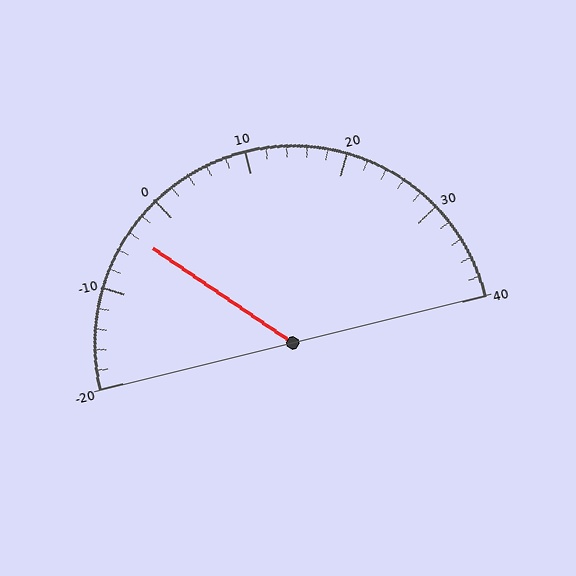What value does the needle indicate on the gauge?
The needle indicates approximately -4.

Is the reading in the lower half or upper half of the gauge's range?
The reading is in the lower half of the range (-20 to 40).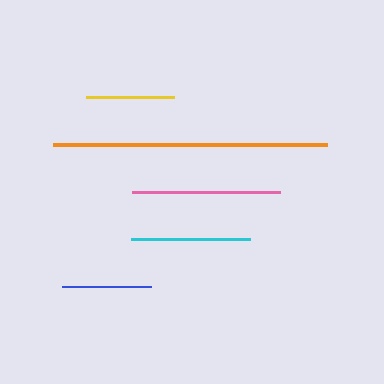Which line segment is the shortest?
The yellow line is the shortest at approximately 88 pixels.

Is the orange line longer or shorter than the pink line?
The orange line is longer than the pink line.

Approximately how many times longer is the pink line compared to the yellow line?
The pink line is approximately 1.7 times the length of the yellow line.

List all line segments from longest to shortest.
From longest to shortest: orange, pink, cyan, blue, yellow.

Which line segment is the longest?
The orange line is the longest at approximately 274 pixels.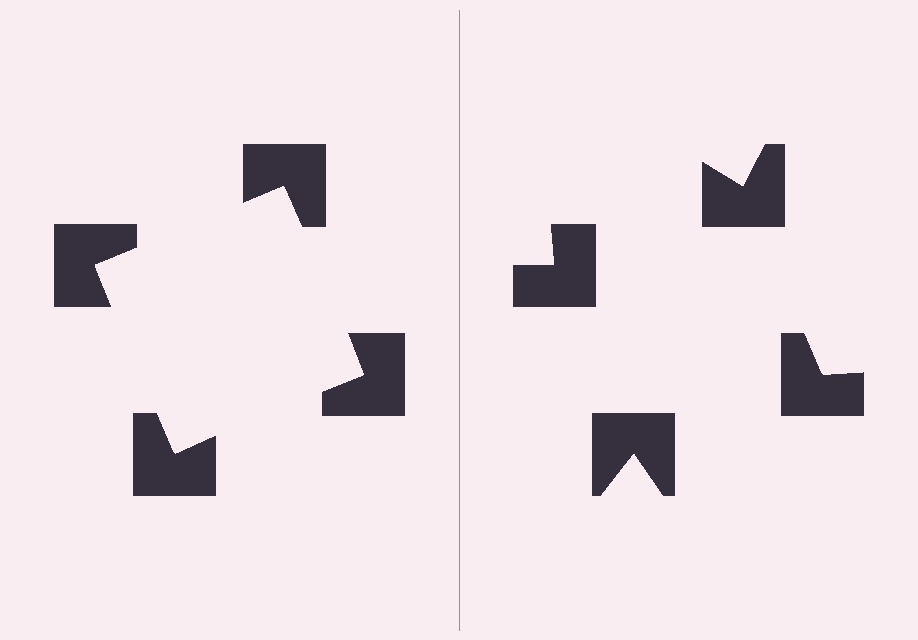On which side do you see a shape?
An illusory square appears on the left side. On the right side the wedge cuts are rotated, so no coherent shape forms.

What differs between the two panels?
The notched squares are positioned identically on both sides; only the wedge orientations differ. On the left they align to a square; on the right they are misaligned.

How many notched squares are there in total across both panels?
8 — 4 on each side.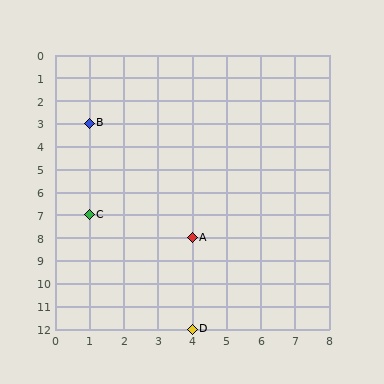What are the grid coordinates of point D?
Point D is at grid coordinates (4, 12).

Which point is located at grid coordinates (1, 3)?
Point B is at (1, 3).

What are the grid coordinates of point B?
Point B is at grid coordinates (1, 3).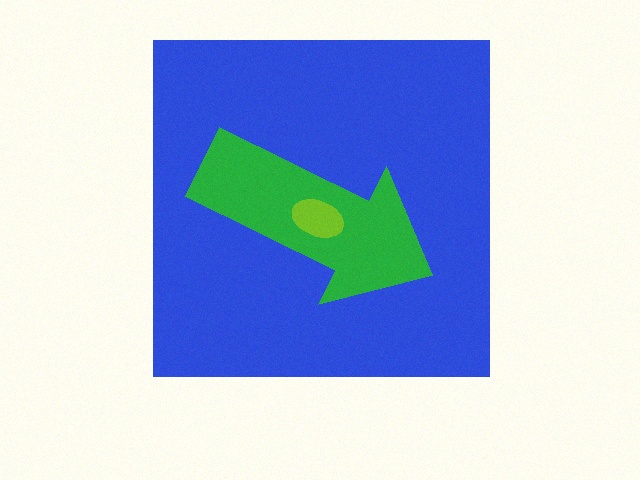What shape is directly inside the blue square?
The green arrow.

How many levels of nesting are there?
3.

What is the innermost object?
The lime ellipse.